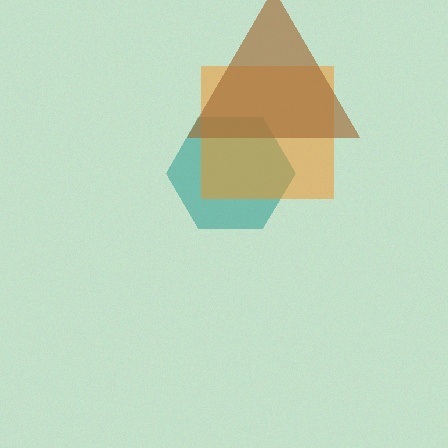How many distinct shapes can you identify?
There are 3 distinct shapes: a teal hexagon, an orange square, a brown triangle.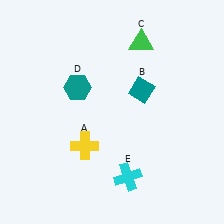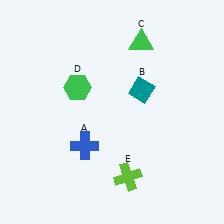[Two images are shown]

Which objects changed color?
A changed from yellow to blue. D changed from teal to green. E changed from cyan to lime.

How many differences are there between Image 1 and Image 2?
There are 3 differences between the two images.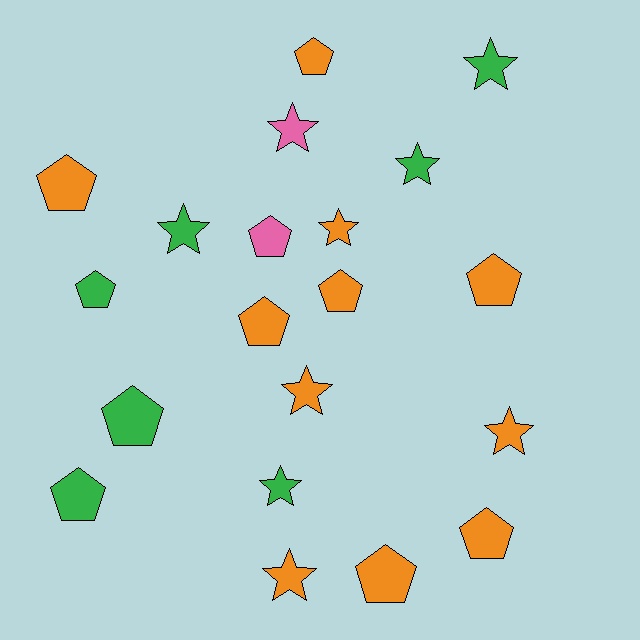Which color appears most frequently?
Orange, with 11 objects.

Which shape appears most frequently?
Pentagon, with 11 objects.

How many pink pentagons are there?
There is 1 pink pentagon.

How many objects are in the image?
There are 20 objects.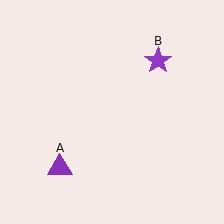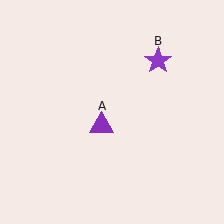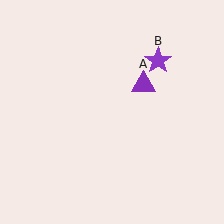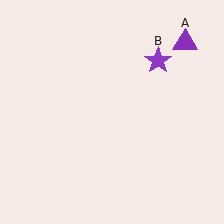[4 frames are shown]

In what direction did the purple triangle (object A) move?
The purple triangle (object A) moved up and to the right.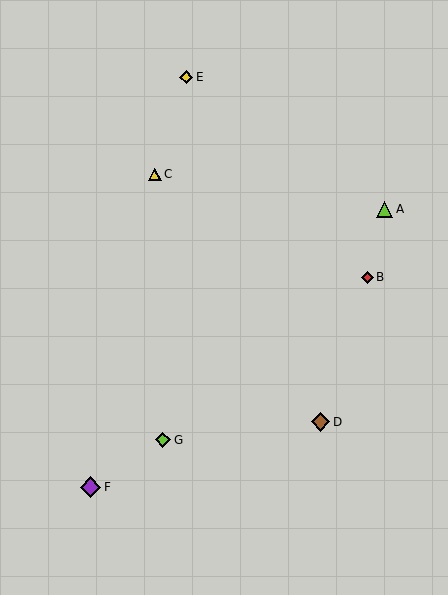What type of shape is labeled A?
Shape A is a lime triangle.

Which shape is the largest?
The purple diamond (labeled F) is the largest.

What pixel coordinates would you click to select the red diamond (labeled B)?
Click at (367, 277) to select the red diamond B.